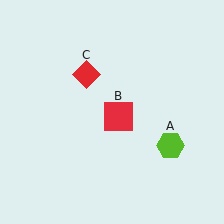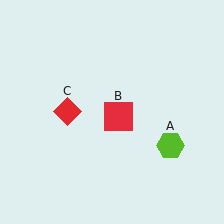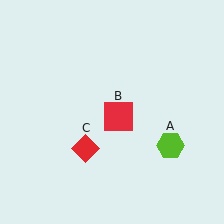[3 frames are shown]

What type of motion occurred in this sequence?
The red diamond (object C) rotated counterclockwise around the center of the scene.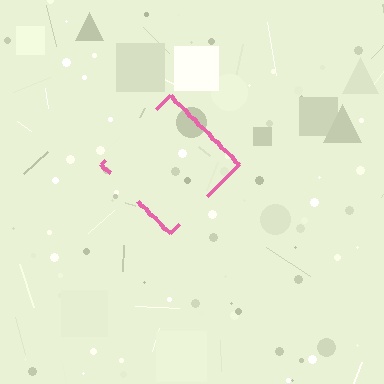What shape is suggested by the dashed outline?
The dashed outline suggests a diamond.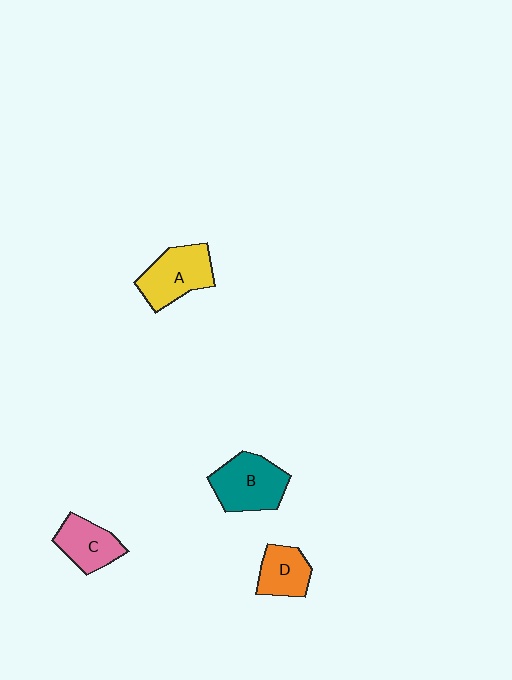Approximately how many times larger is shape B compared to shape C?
Approximately 1.4 times.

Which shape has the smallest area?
Shape D (orange).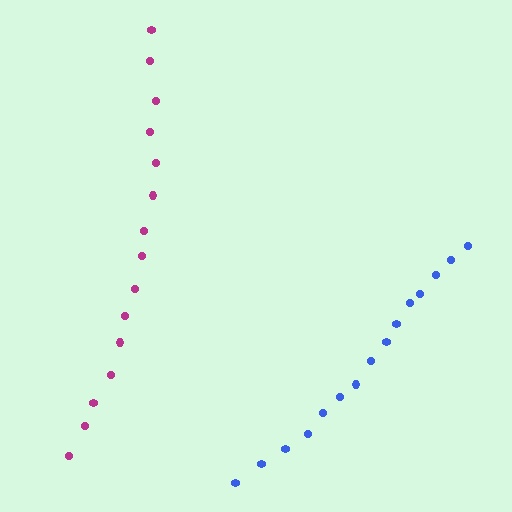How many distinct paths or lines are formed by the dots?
There are 2 distinct paths.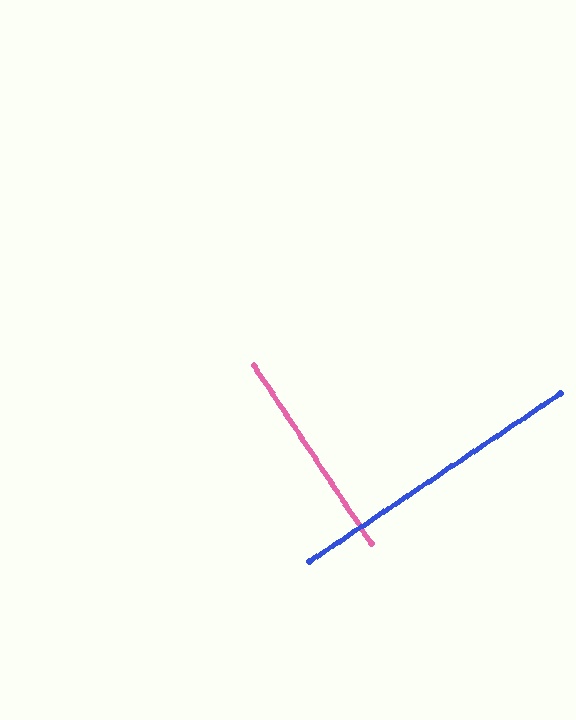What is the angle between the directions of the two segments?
Approximately 89 degrees.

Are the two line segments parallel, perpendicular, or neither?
Perpendicular — they meet at approximately 89°.